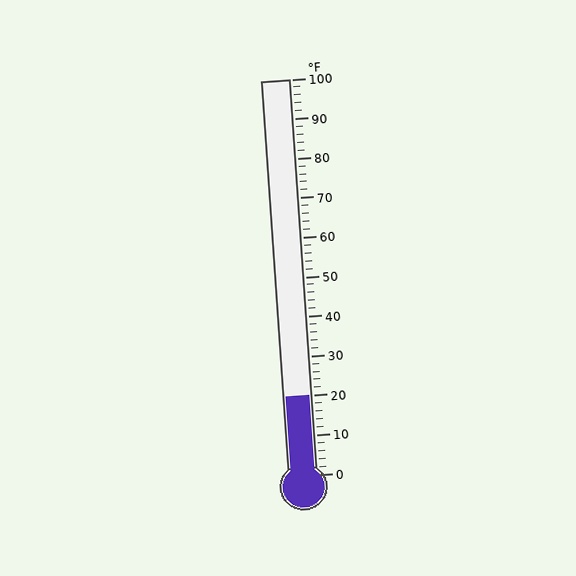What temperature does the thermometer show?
The thermometer shows approximately 20°F.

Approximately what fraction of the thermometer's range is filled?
The thermometer is filled to approximately 20% of its range.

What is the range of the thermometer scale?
The thermometer scale ranges from 0°F to 100°F.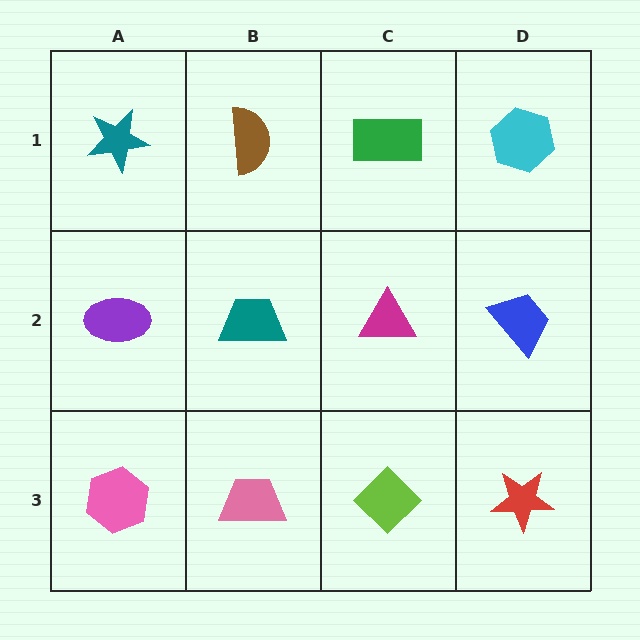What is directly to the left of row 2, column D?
A magenta triangle.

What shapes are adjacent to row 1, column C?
A magenta triangle (row 2, column C), a brown semicircle (row 1, column B), a cyan hexagon (row 1, column D).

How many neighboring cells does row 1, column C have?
3.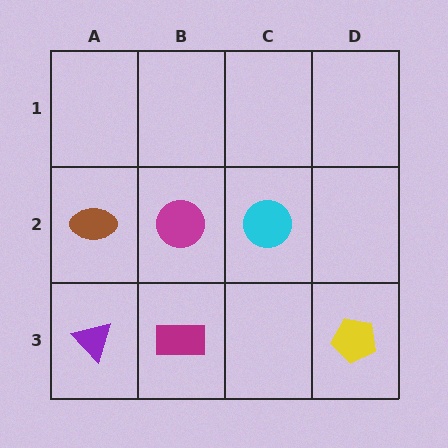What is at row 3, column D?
A yellow pentagon.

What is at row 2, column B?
A magenta circle.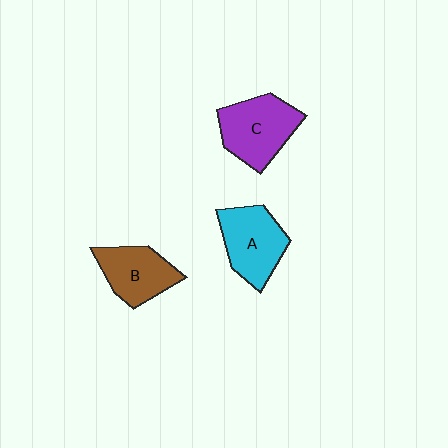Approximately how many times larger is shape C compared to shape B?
Approximately 1.2 times.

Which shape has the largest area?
Shape C (purple).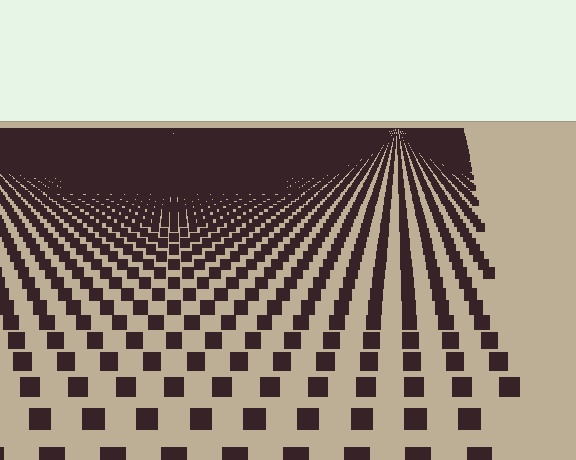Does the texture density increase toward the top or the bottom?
Density increases toward the top.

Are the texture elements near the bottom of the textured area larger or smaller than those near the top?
Larger. Near the bottom, elements are closer to the viewer and appear at a bigger on-screen size.